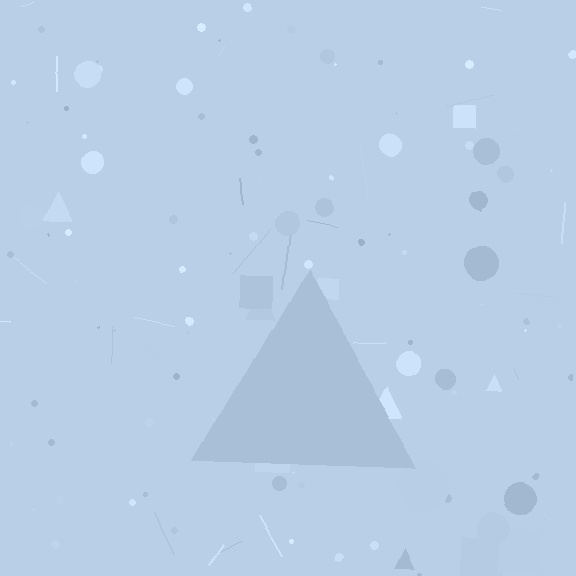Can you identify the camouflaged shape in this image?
The camouflaged shape is a triangle.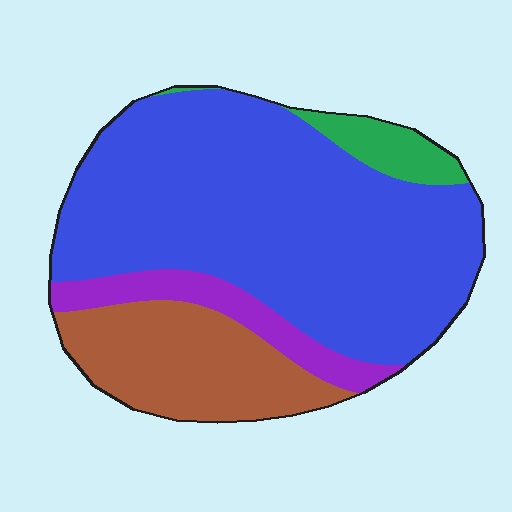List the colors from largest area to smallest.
From largest to smallest: blue, brown, purple, green.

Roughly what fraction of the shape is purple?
Purple takes up less than a quarter of the shape.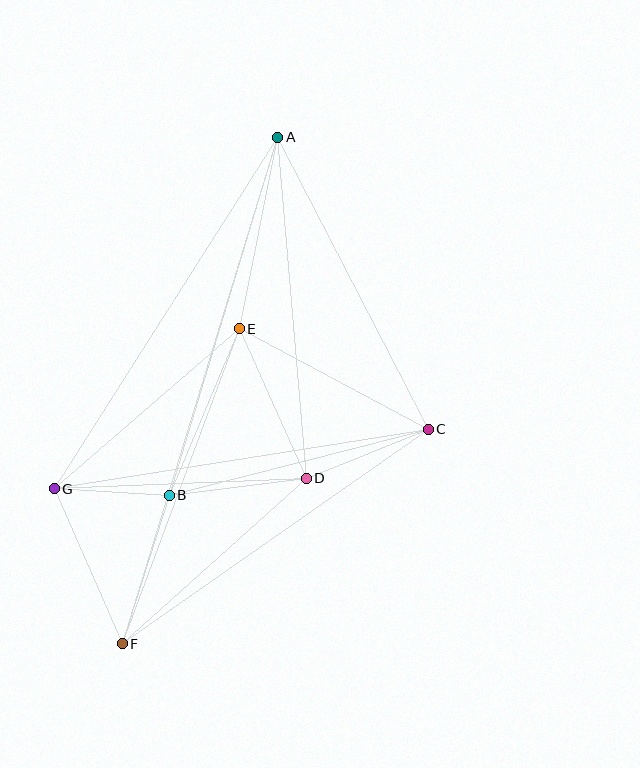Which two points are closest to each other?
Points B and G are closest to each other.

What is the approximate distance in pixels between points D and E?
The distance between D and E is approximately 164 pixels.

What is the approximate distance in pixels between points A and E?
The distance between A and E is approximately 195 pixels.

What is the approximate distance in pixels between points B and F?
The distance between B and F is approximately 156 pixels.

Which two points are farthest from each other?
Points A and F are farthest from each other.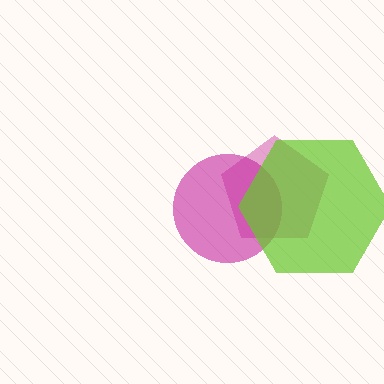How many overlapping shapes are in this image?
There are 3 overlapping shapes in the image.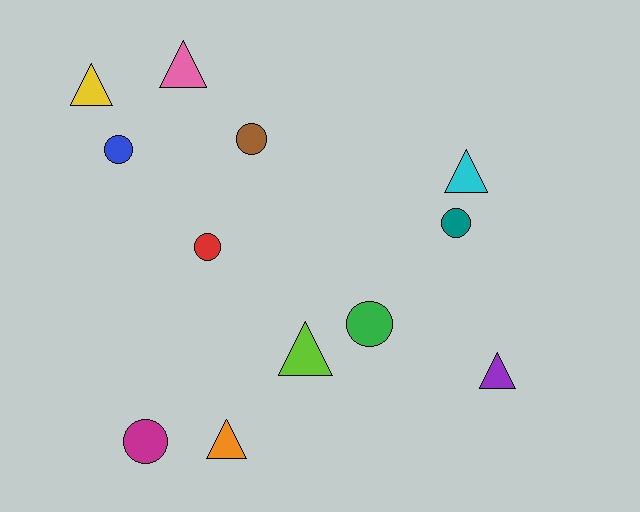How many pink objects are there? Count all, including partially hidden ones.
There is 1 pink object.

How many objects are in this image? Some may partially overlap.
There are 12 objects.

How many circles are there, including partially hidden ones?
There are 6 circles.